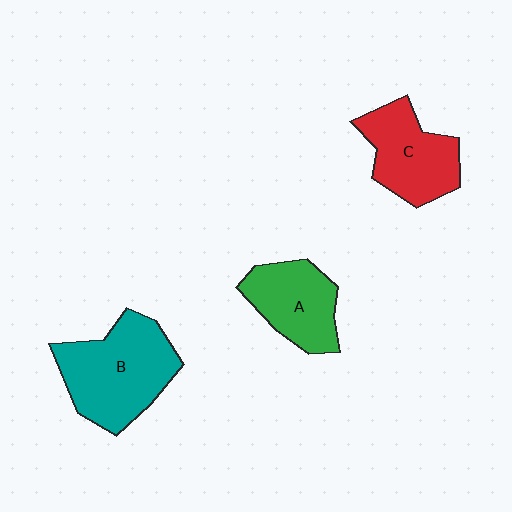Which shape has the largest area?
Shape B (teal).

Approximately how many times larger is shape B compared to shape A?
Approximately 1.5 times.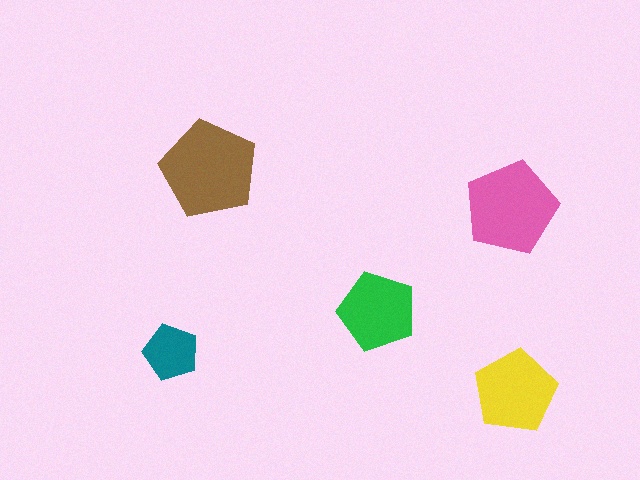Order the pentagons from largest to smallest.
the brown one, the pink one, the yellow one, the green one, the teal one.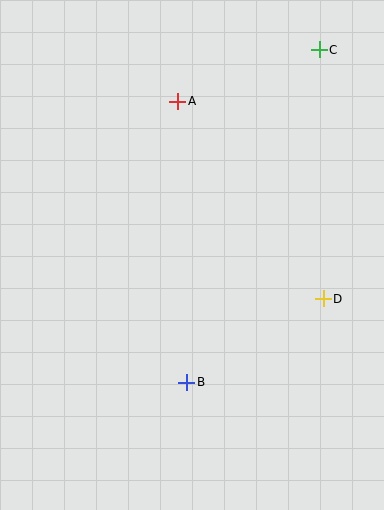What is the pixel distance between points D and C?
The distance between D and C is 249 pixels.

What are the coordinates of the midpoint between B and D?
The midpoint between B and D is at (255, 340).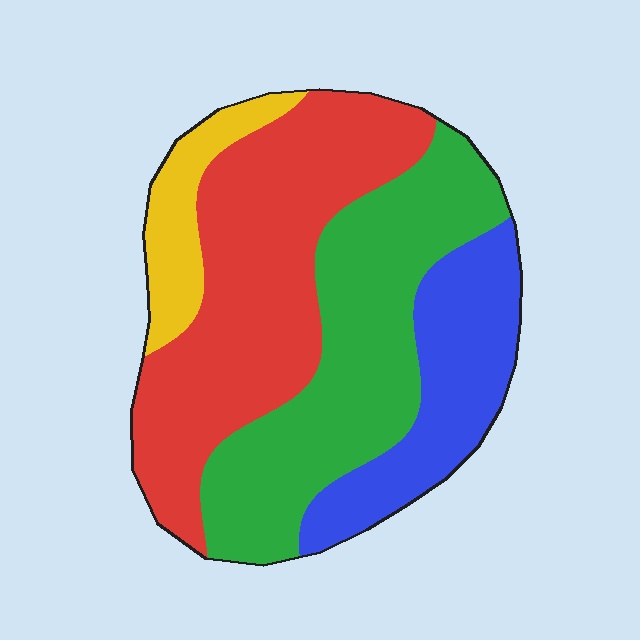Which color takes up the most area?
Red, at roughly 40%.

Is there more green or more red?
Red.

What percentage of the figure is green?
Green covers about 35% of the figure.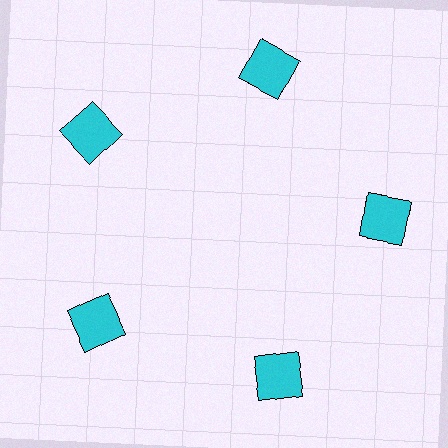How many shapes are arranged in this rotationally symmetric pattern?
There are 5 shapes, arranged in 5 groups of 1.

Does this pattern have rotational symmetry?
Yes, this pattern has 5-fold rotational symmetry. It looks the same after rotating 72 degrees around the center.